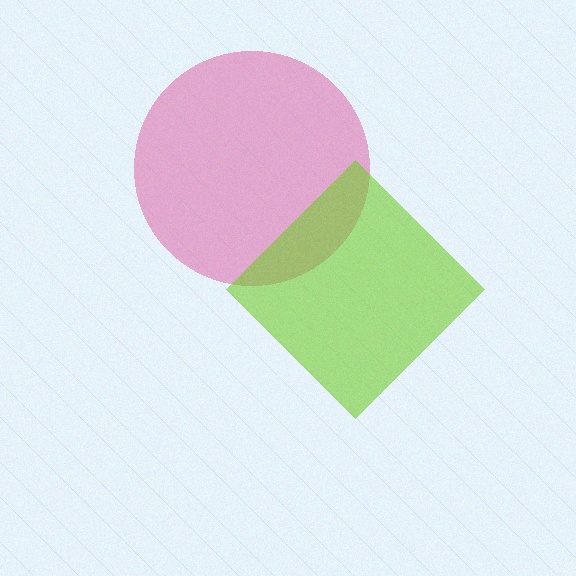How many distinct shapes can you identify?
There are 2 distinct shapes: a pink circle, a lime diamond.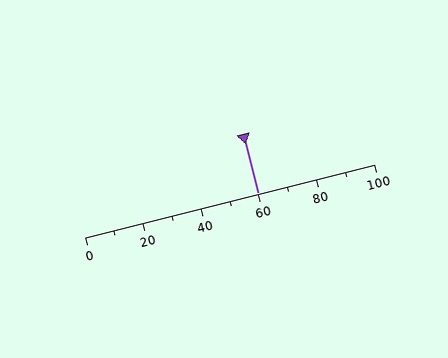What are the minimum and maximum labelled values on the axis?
The axis runs from 0 to 100.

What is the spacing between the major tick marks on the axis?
The major ticks are spaced 20 apart.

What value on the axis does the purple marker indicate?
The marker indicates approximately 60.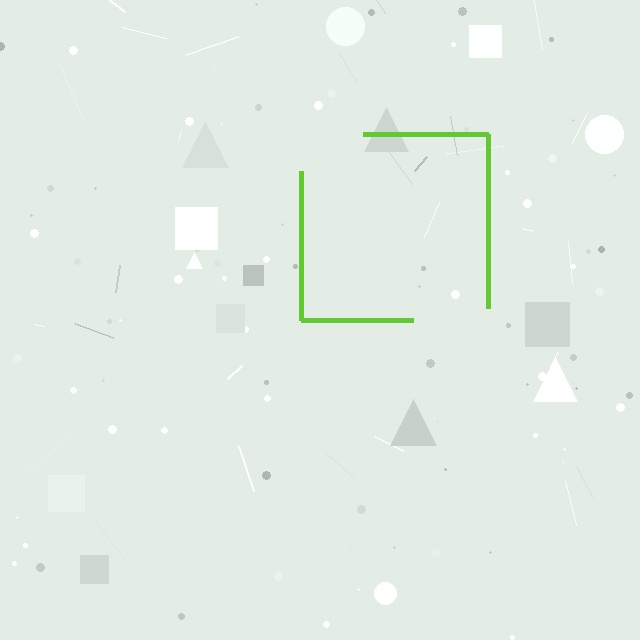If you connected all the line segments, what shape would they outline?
They would outline a square.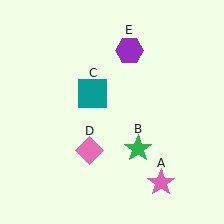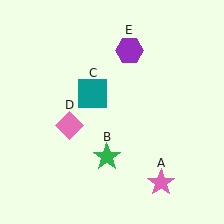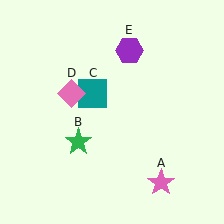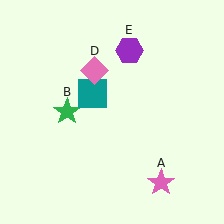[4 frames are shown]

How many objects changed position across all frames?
2 objects changed position: green star (object B), pink diamond (object D).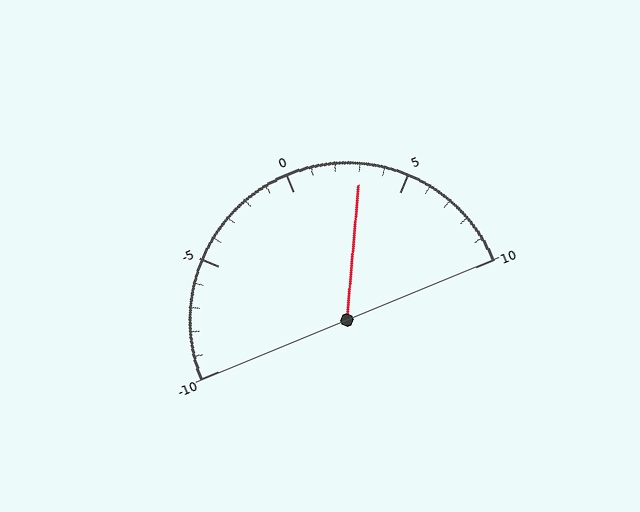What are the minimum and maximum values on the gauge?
The gauge ranges from -10 to 10.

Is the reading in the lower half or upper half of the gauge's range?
The reading is in the upper half of the range (-10 to 10).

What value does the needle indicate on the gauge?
The needle indicates approximately 3.